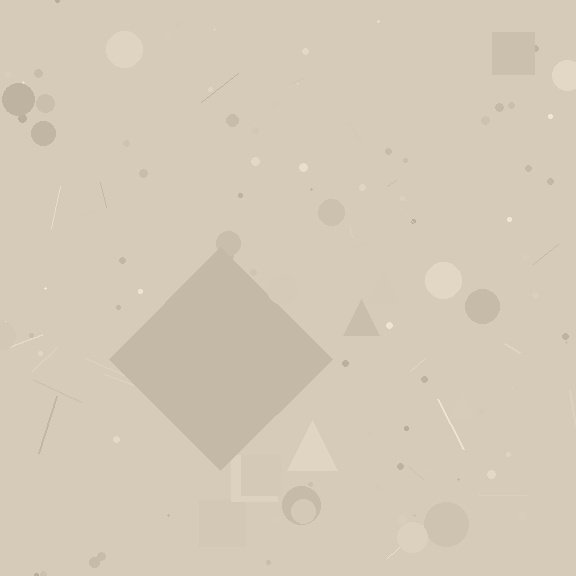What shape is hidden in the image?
A diamond is hidden in the image.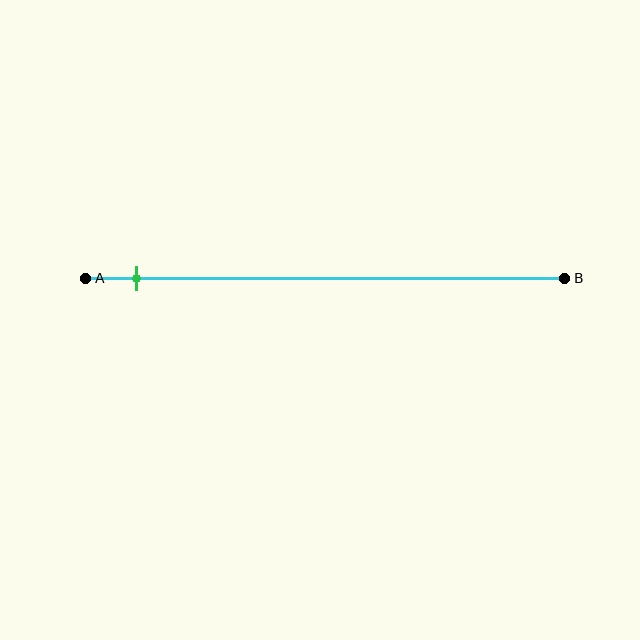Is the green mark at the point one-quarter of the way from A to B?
No, the mark is at about 10% from A, not at the 25% one-quarter point.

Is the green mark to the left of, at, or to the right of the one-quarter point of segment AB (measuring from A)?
The green mark is to the left of the one-quarter point of segment AB.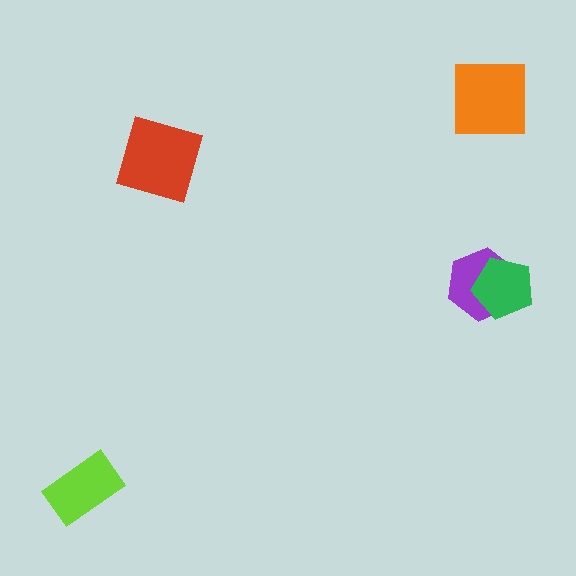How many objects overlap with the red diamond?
0 objects overlap with the red diamond.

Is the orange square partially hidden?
No, no other shape covers it.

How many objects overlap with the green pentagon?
1 object overlaps with the green pentagon.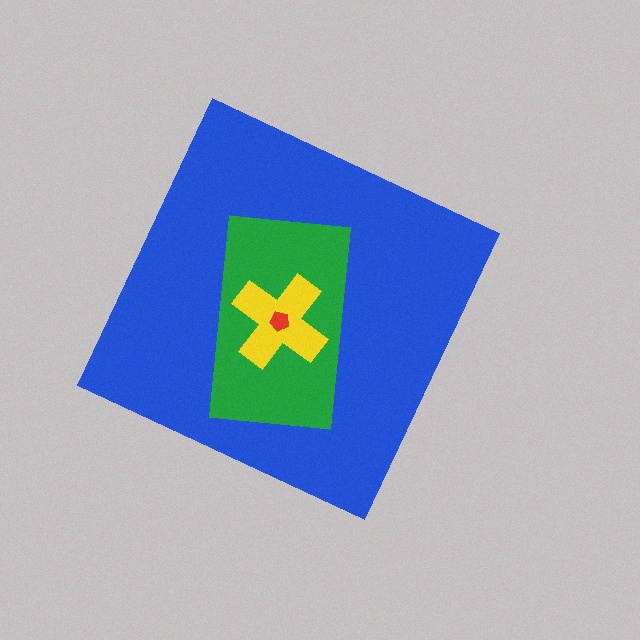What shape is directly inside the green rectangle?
The yellow cross.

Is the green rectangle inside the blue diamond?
Yes.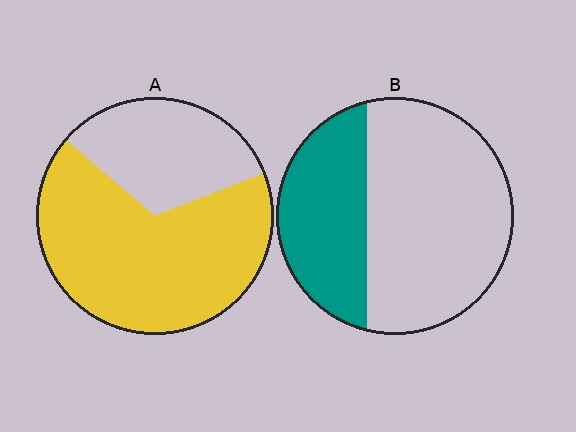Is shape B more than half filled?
No.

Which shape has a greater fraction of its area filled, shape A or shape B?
Shape A.